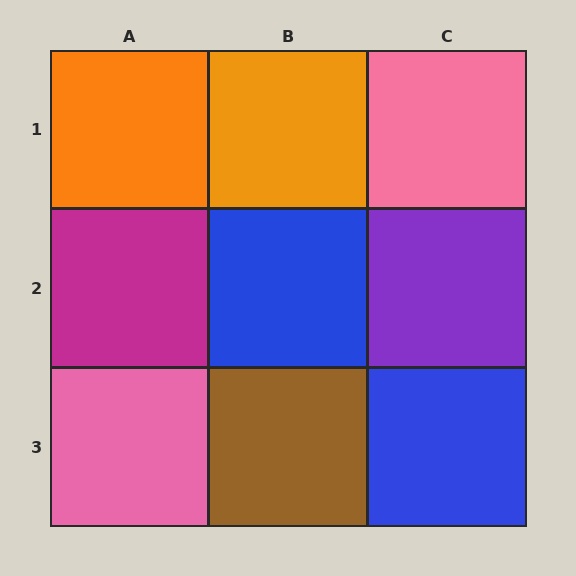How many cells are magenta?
1 cell is magenta.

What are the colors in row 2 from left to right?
Magenta, blue, purple.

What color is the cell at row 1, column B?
Orange.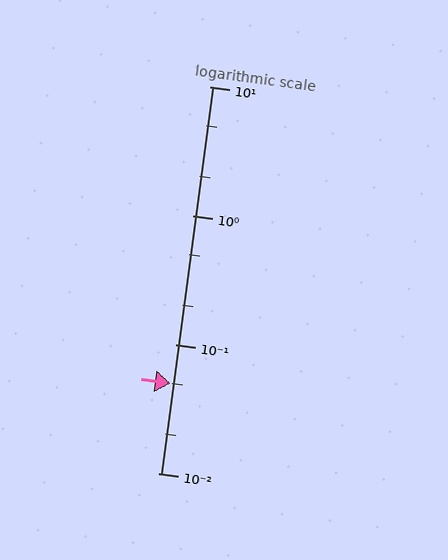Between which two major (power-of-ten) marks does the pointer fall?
The pointer is between 0.01 and 0.1.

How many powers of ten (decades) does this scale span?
The scale spans 3 decades, from 0.01 to 10.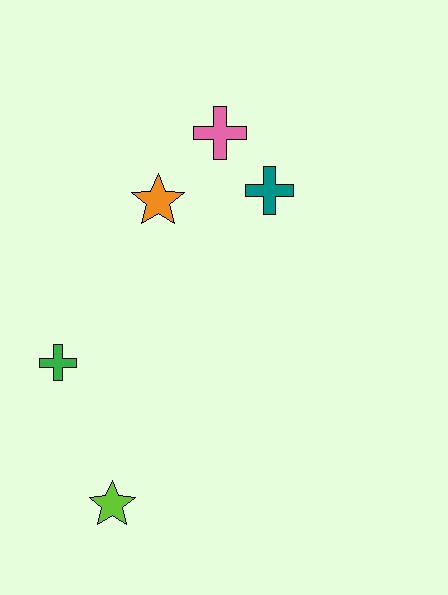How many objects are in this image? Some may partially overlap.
There are 5 objects.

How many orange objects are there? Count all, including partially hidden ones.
There is 1 orange object.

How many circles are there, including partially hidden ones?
There are no circles.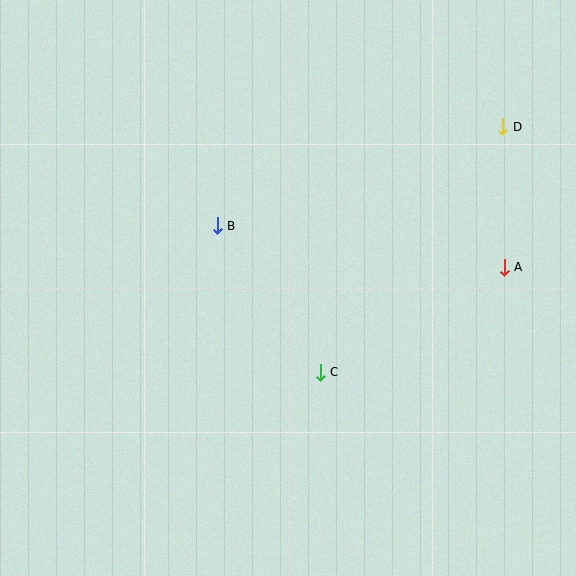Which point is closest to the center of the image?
Point C at (320, 372) is closest to the center.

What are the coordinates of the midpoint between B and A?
The midpoint between B and A is at (361, 246).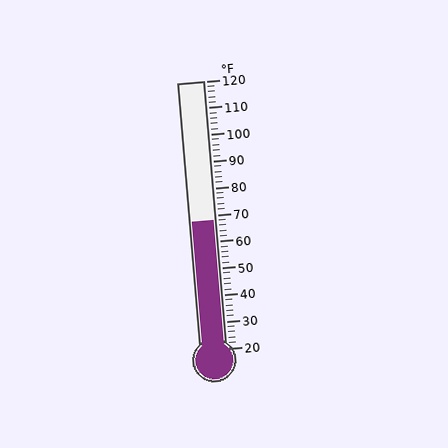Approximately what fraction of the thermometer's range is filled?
The thermometer is filled to approximately 50% of its range.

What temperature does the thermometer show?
The thermometer shows approximately 68°F.